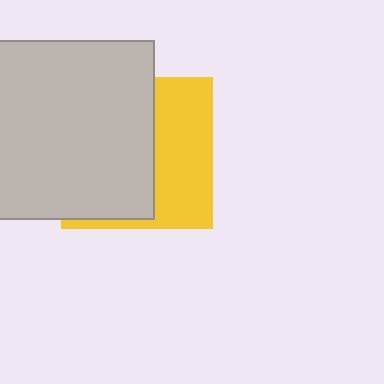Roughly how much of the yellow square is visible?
A small part of it is visible (roughly 42%).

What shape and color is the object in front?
The object in front is a light gray square.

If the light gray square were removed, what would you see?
You would see the complete yellow square.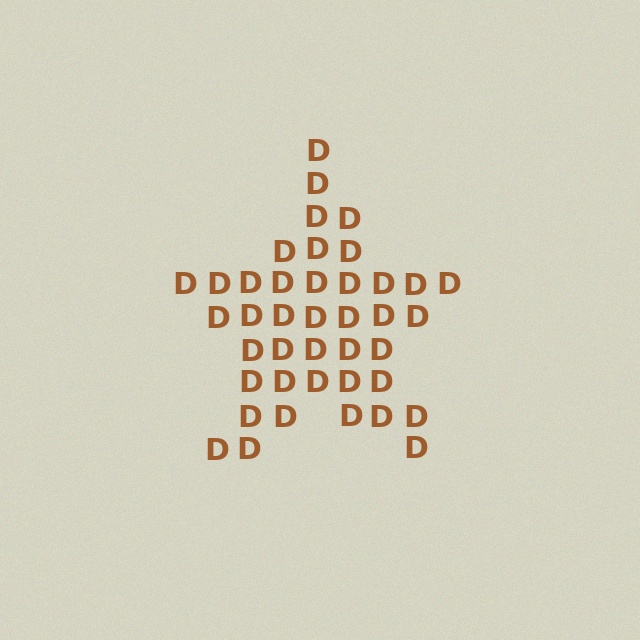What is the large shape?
The large shape is a star.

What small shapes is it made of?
It is made of small letter D's.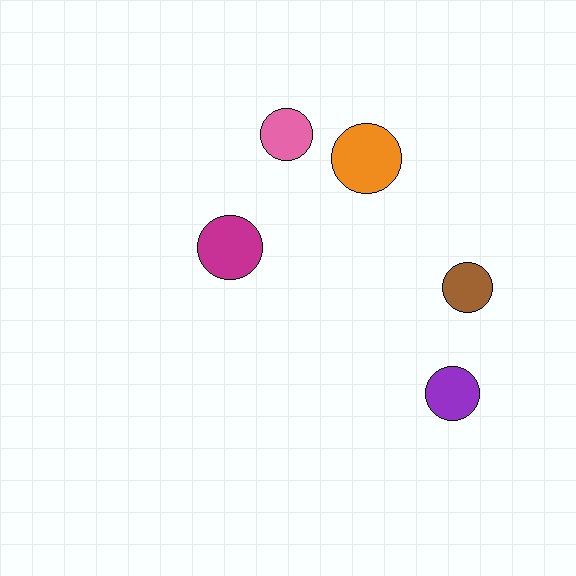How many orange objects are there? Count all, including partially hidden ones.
There is 1 orange object.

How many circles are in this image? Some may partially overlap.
There are 5 circles.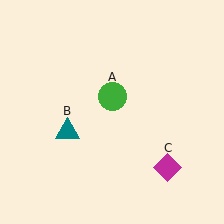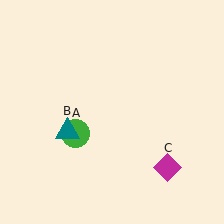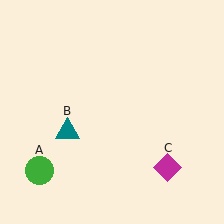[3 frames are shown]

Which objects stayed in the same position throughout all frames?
Teal triangle (object B) and magenta diamond (object C) remained stationary.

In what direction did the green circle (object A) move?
The green circle (object A) moved down and to the left.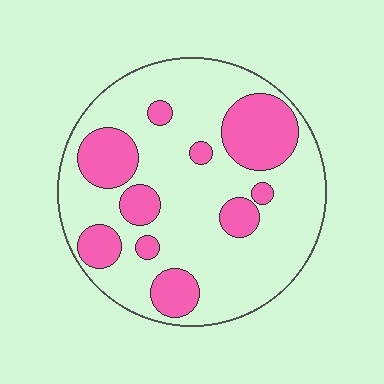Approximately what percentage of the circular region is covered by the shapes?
Approximately 30%.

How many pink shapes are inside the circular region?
10.